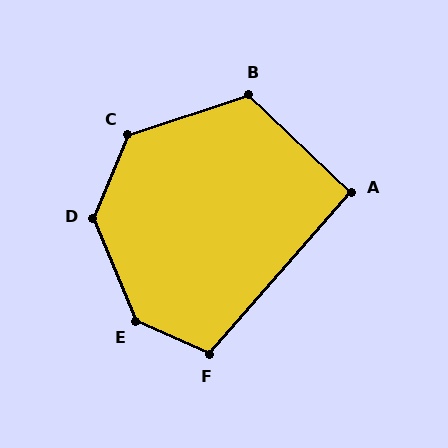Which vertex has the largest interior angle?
E, at approximately 137 degrees.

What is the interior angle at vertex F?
Approximately 107 degrees (obtuse).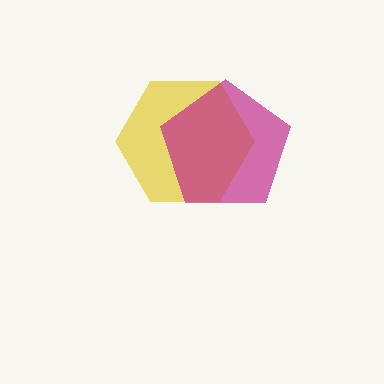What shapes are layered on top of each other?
The layered shapes are: a yellow hexagon, a magenta pentagon.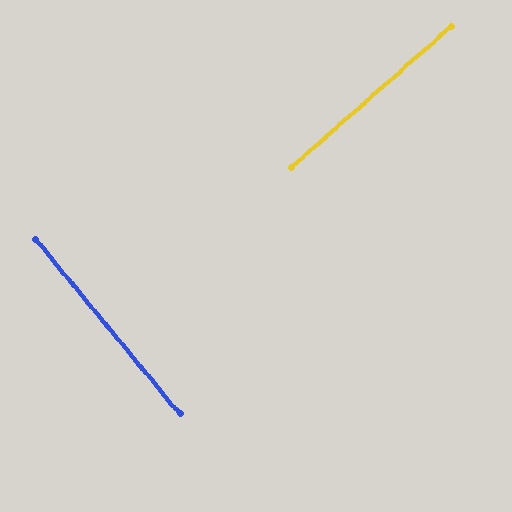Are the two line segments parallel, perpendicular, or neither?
Perpendicular — they meet at approximately 88°.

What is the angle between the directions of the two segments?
Approximately 88 degrees.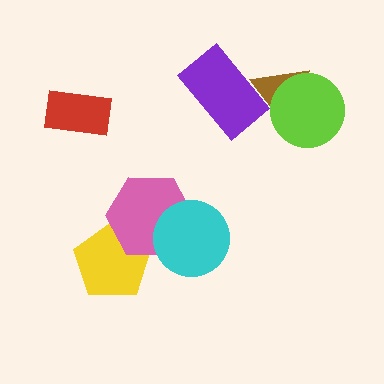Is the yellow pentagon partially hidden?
Yes, it is partially covered by another shape.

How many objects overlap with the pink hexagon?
2 objects overlap with the pink hexagon.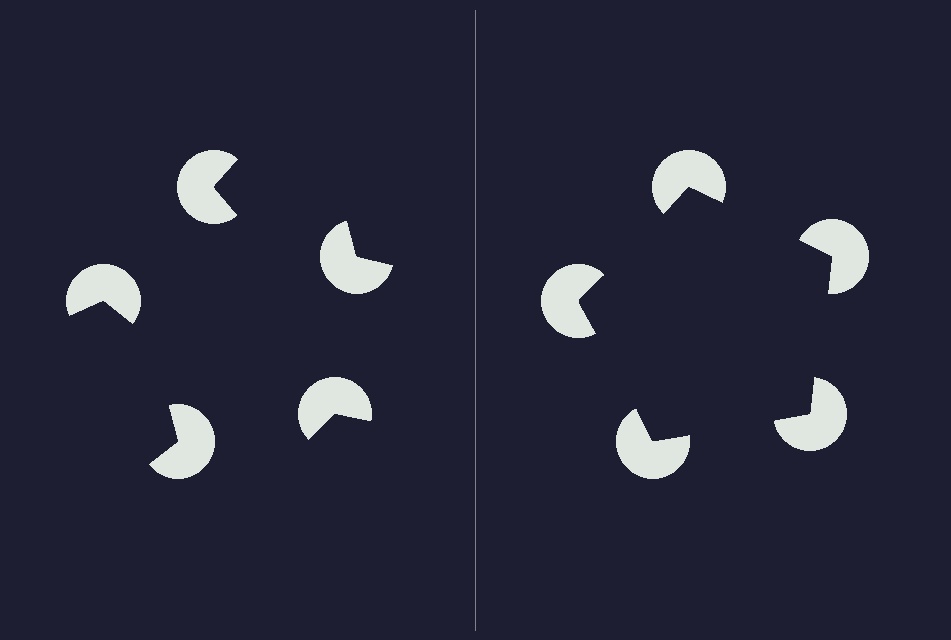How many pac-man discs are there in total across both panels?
10 — 5 on each side.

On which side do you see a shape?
An illusory pentagon appears on the right side. On the left side the wedge cuts are rotated, so no coherent shape forms.